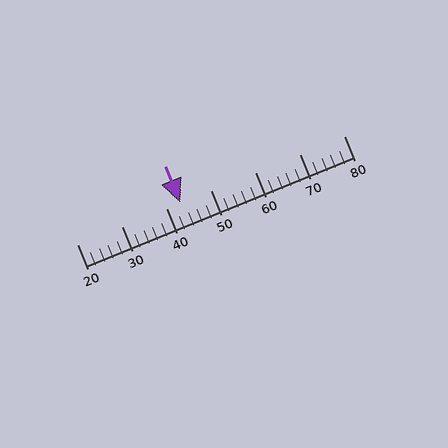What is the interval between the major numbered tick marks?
The major tick marks are spaced 10 units apart.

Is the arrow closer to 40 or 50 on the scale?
The arrow is closer to 40.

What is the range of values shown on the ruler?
The ruler shows values from 20 to 80.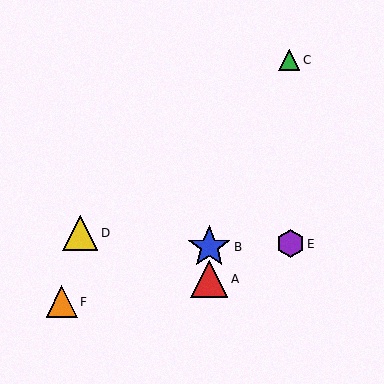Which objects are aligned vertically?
Objects A, B are aligned vertically.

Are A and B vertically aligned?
Yes, both are at x≈209.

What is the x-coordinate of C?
Object C is at x≈289.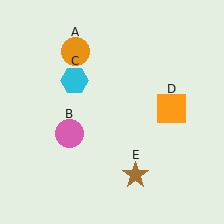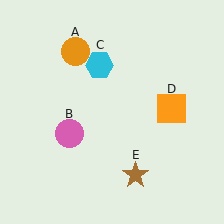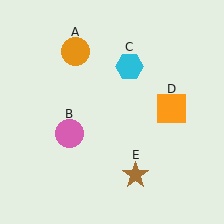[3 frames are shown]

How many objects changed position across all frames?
1 object changed position: cyan hexagon (object C).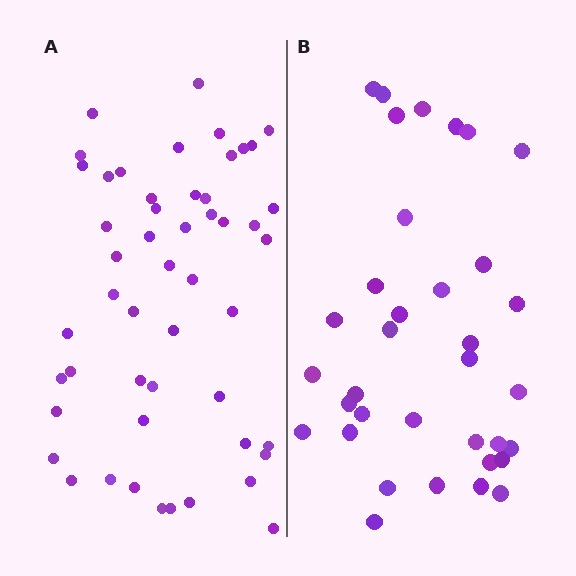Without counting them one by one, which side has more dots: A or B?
Region A (the left region) has more dots.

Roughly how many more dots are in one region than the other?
Region A has approximately 15 more dots than region B.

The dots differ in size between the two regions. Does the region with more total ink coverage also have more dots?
No. Region B has more total ink coverage because its dots are larger, but region A actually contains more individual dots. Total area can be misleading — the number of items is what matters here.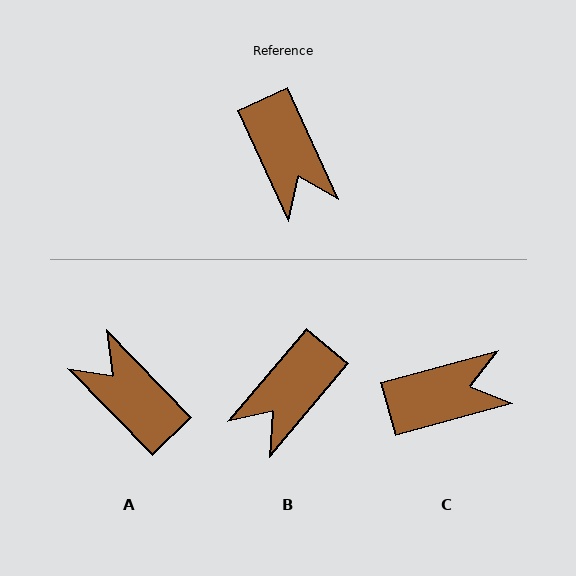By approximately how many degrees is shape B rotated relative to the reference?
Approximately 64 degrees clockwise.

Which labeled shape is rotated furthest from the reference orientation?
A, about 160 degrees away.